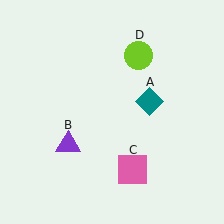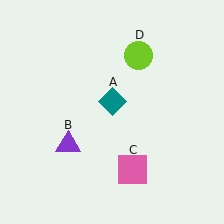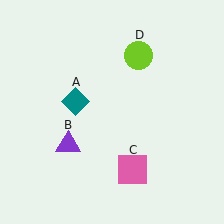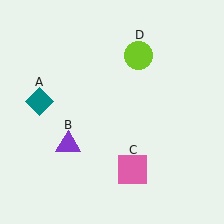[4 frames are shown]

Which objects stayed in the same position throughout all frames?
Purple triangle (object B) and pink square (object C) and lime circle (object D) remained stationary.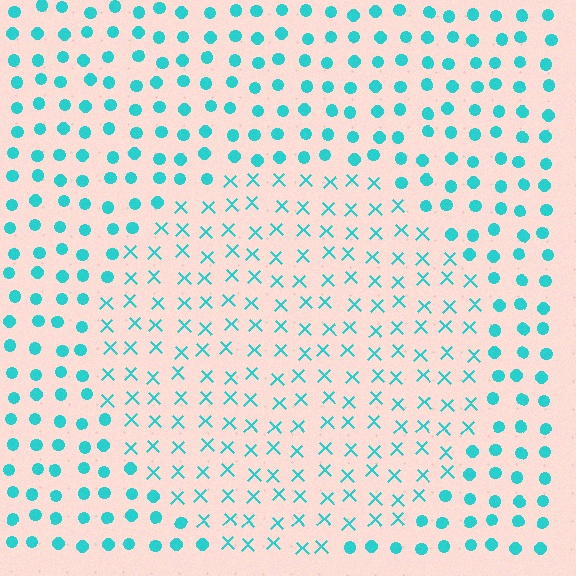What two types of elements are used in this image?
The image uses X marks inside the circle region and circles outside it.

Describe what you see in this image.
The image is filled with small cyan elements arranged in a uniform grid. A circle-shaped region contains X marks, while the surrounding area contains circles. The boundary is defined purely by the change in element shape.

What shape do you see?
I see a circle.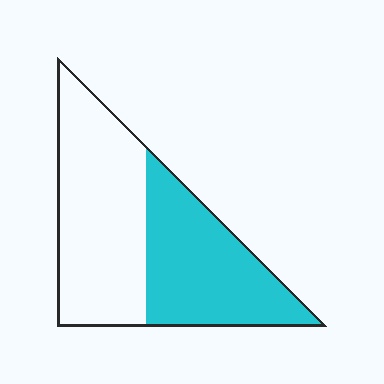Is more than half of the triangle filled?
No.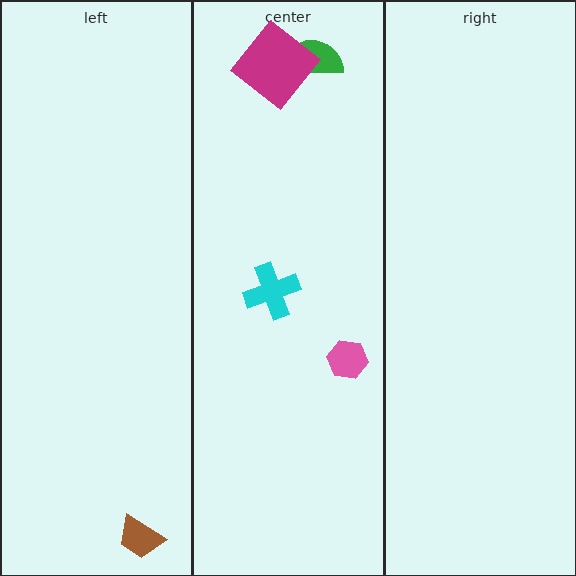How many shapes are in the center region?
4.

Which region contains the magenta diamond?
The center region.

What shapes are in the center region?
The pink hexagon, the green semicircle, the magenta diamond, the cyan cross.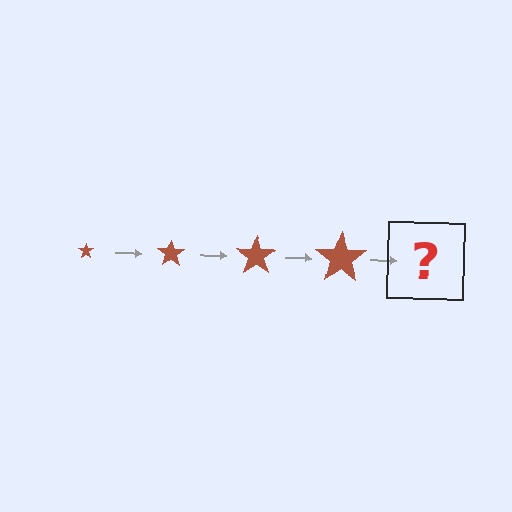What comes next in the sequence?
The next element should be a brown star, larger than the previous one.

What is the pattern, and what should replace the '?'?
The pattern is that the star gets progressively larger each step. The '?' should be a brown star, larger than the previous one.